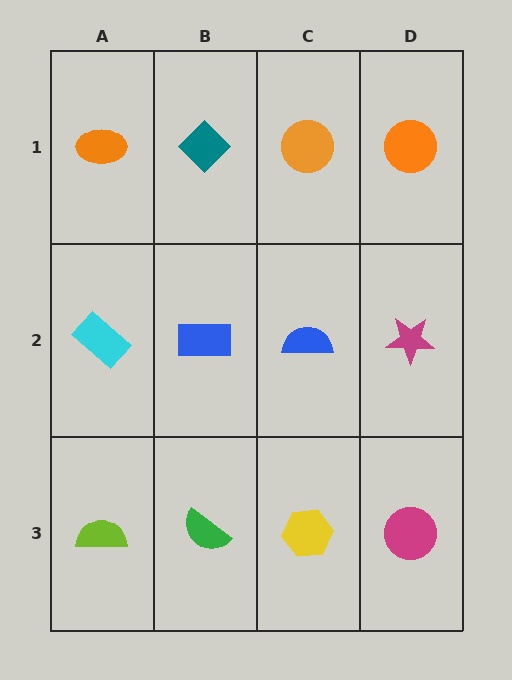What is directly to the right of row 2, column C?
A magenta star.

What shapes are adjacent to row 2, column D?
An orange circle (row 1, column D), a magenta circle (row 3, column D), a blue semicircle (row 2, column C).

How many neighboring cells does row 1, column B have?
3.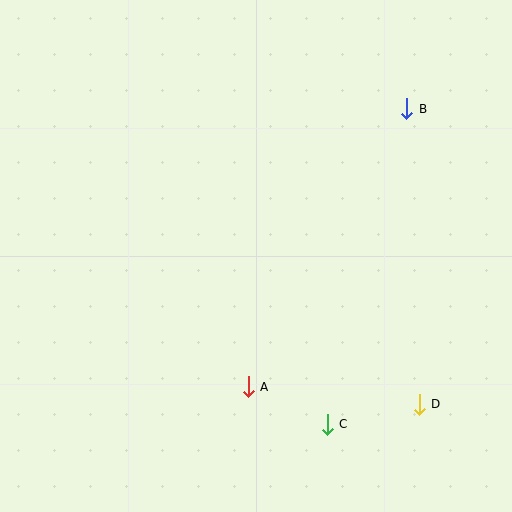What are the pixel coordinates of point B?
Point B is at (407, 109).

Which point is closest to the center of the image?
Point A at (248, 387) is closest to the center.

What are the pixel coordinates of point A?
Point A is at (248, 387).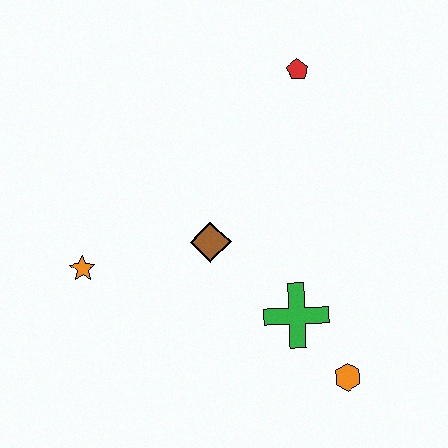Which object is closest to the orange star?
The brown diamond is closest to the orange star.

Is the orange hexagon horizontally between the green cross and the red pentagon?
No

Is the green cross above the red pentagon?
No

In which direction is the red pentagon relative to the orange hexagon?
The red pentagon is above the orange hexagon.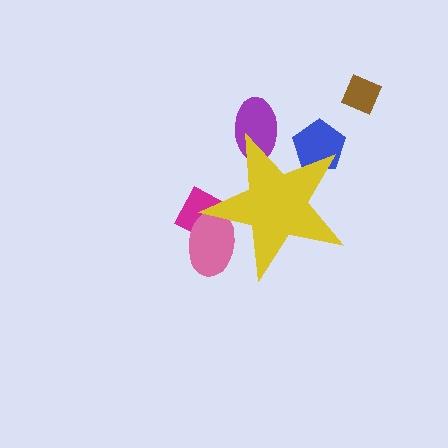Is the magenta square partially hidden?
Yes, the magenta square is partially hidden behind the yellow star.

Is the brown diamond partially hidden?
No, the brown diamond is fully visible.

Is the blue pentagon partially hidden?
Yes, the blue pentagon is partially hidden behind the yellow star.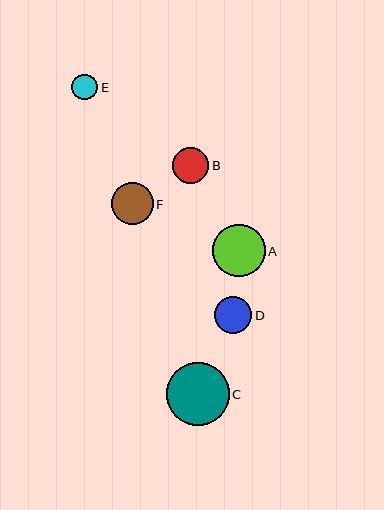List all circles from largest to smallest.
From largest to smallest: C, A, F, D, B, E.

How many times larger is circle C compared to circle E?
Circle C is approximately 2.4 times the size of circle E.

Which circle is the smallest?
Circle E is the smallest with a size of approximately 26 pixels.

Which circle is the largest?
Circle C is the largest with a size of approximately 63 pixels.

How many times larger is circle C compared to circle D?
Circle C is approximately 1.7 times the size of circle D.